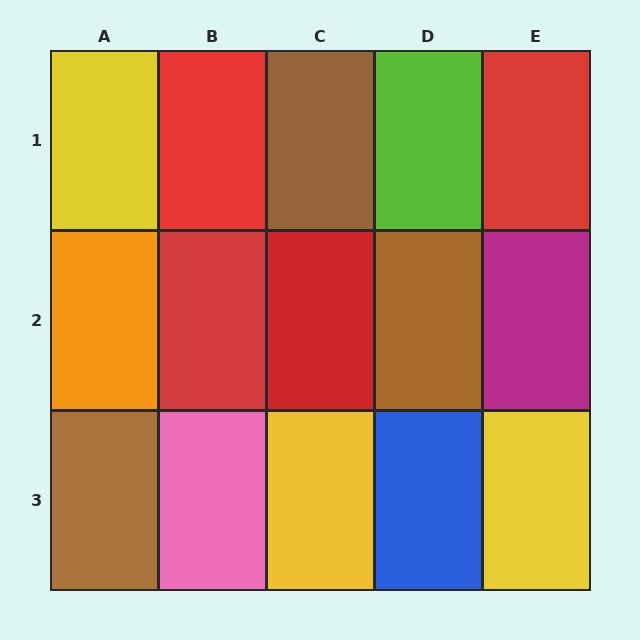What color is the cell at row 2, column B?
Red.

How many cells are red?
4 cells are red.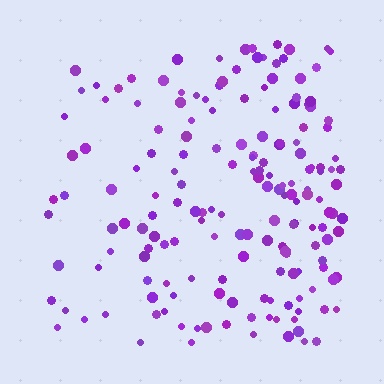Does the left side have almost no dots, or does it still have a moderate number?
Still a moderate number, just noticeably fewer than the right.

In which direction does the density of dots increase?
From left to right, with the right side densest.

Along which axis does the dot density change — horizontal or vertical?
Horizontal.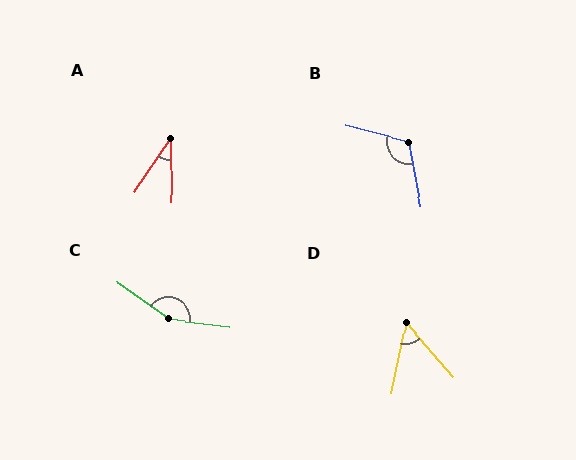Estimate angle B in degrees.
Approximately 114 degrees.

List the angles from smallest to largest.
A (35°), D (53°), B (114°), C (152°).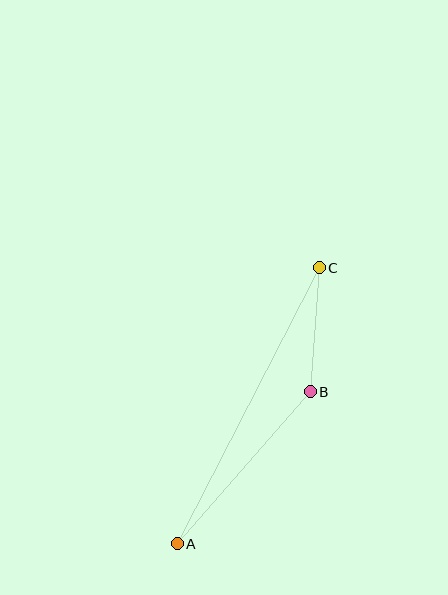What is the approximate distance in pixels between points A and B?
The distance between A and B is approximately 202 pixels.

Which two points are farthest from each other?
Points A and C are farthest from each other.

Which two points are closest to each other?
Points B and C are closest to each other.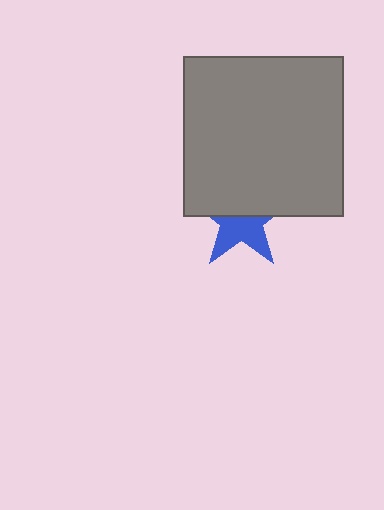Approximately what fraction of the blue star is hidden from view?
Roughly 52% of the blue star is hidden behind the gray square.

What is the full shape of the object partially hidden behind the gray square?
The partially hidden object is a blue star.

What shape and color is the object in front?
The object in front is a gray square.